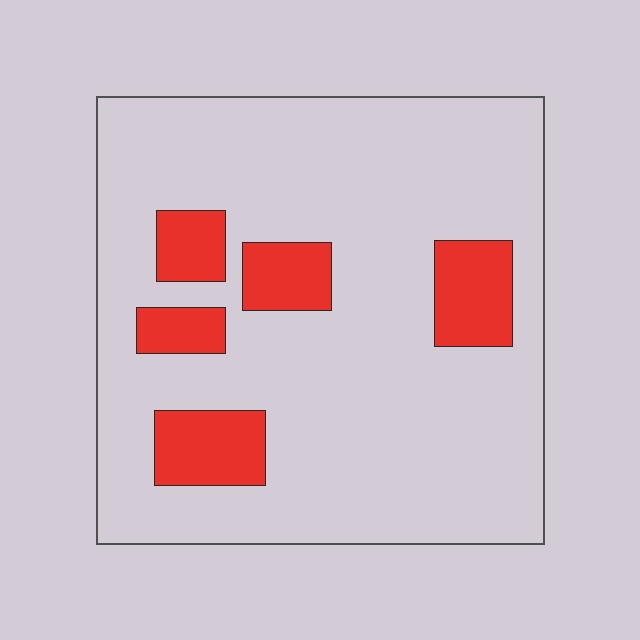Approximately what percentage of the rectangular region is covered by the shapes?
Approximately 15%.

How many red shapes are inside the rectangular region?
5.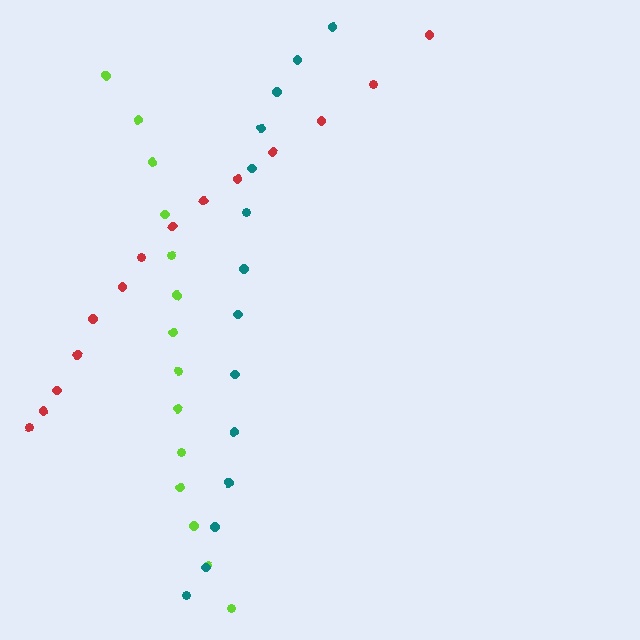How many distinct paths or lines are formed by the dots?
There are 3 distinct paths.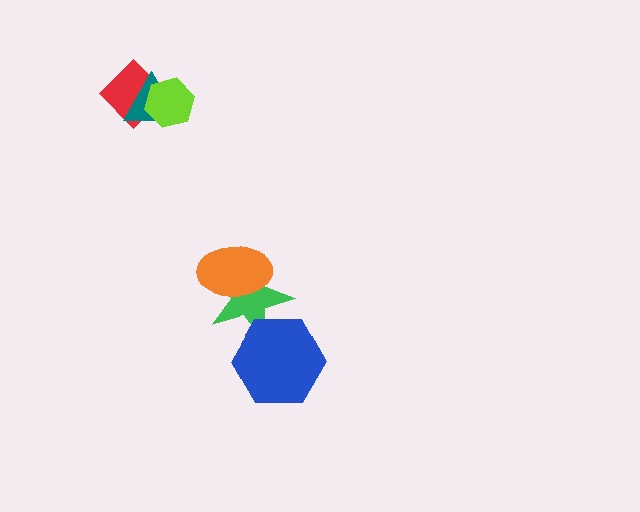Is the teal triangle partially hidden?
Yes, it is partially covered by another shape.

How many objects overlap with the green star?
2 objects overlap with the green star.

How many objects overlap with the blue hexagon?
1 object overlaps with the blue hexagon.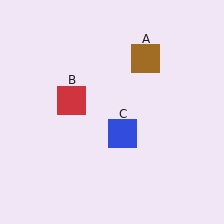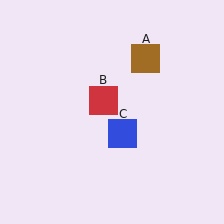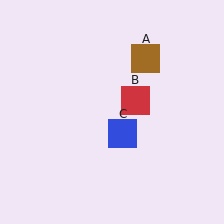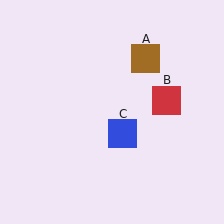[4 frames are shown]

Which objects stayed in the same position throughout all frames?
Brown square (object A) and blue square (object C) remained stationary.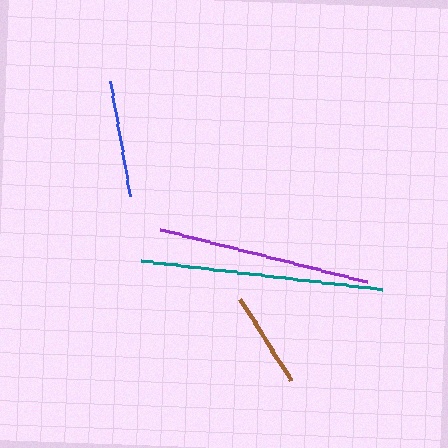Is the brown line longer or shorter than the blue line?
The blue line is longer than the brown line.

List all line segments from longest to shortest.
From longest to shortest: teal, purple, blue, brown.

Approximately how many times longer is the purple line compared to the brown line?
The purple line is approximately 2.2 times the length of the brown line.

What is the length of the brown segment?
The brown segment is approximately 96 pixels long.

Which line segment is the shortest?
The brown line is the shortest at approximately 96 pixels.